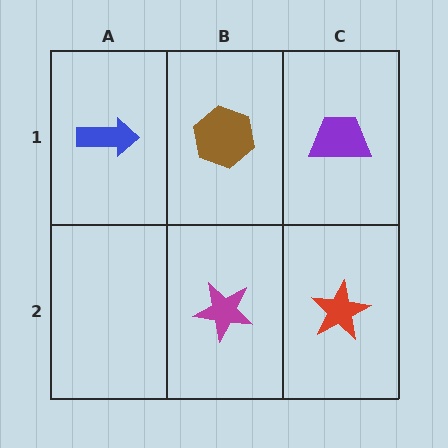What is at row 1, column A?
A blue arrow.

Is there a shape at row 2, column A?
No, that cell is empty.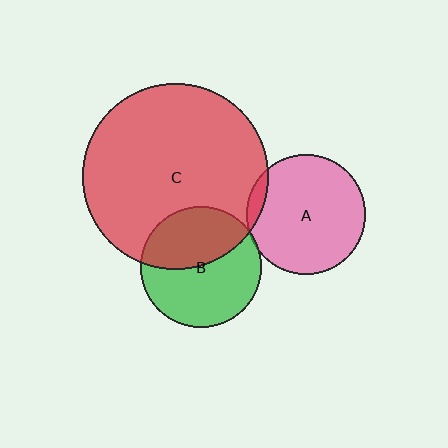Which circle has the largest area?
Circle C (red).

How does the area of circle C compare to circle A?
Approximately 2.4 times.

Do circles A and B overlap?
Yes.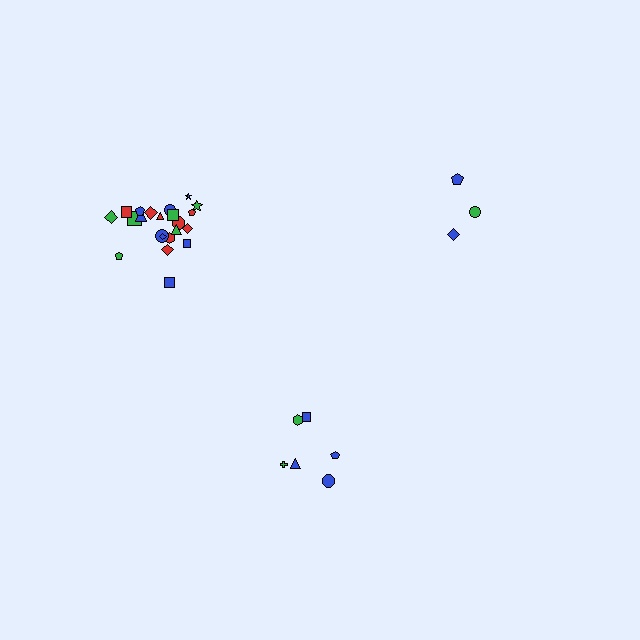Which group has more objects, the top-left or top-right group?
The top-left group.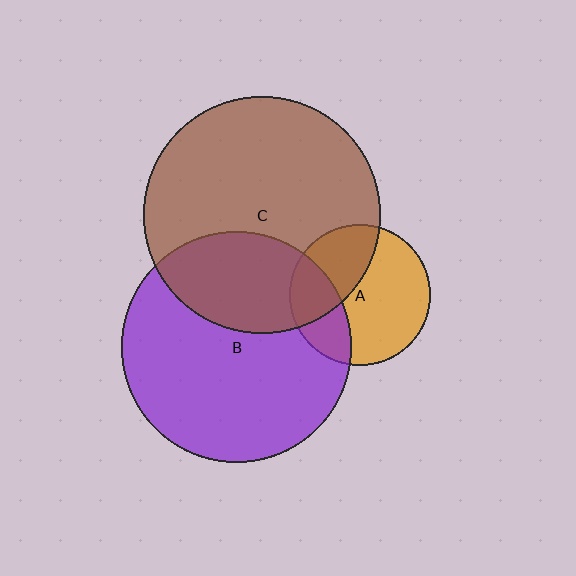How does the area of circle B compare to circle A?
Approximately 2.7 times.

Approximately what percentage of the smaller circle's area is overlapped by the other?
Approximately 35%.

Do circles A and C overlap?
Yes.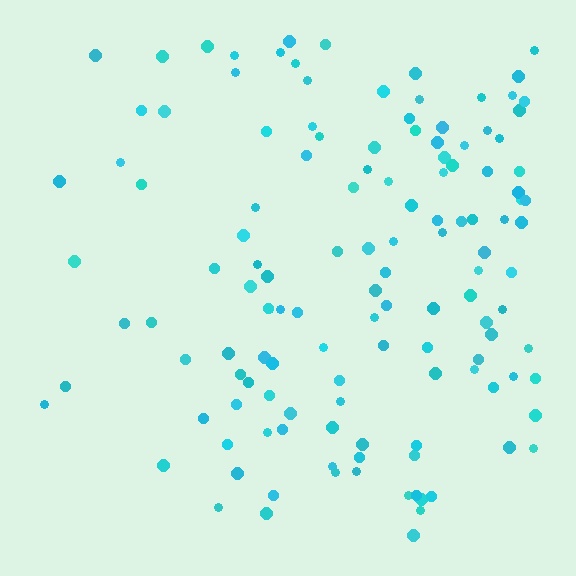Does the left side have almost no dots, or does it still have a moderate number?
Still a moderate number, just noticeably fewer than the right.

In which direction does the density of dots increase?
From left to right, with the right side densest.